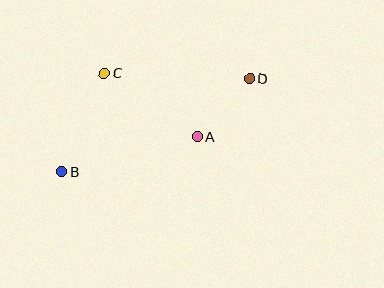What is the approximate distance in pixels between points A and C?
The distance between A and C is approximately 112 pixels.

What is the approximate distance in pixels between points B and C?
The distance between B and C is approximately 107 pixels.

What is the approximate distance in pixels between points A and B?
The distance between A and B is approximately 141 pixels.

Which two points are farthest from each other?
Points B and D are farthest from each other.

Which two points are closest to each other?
Points A and D are closest to each other.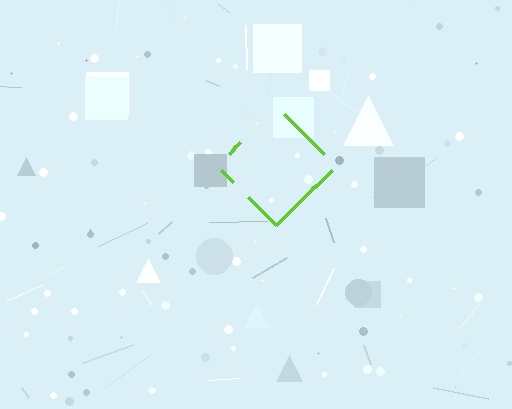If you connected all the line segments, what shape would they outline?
They would outline a diamond.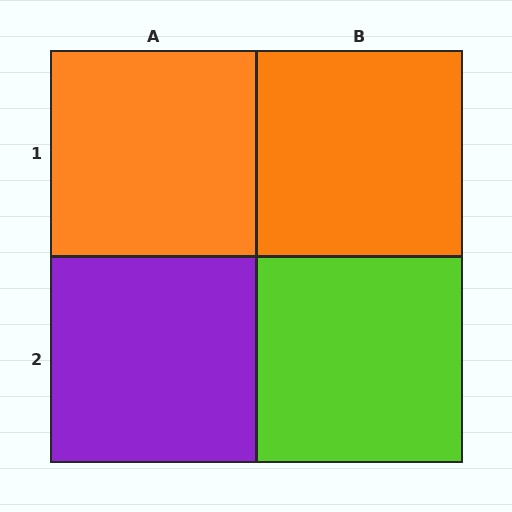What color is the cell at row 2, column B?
Lime.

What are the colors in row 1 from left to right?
Orange, orange.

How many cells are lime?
1 cell is lime.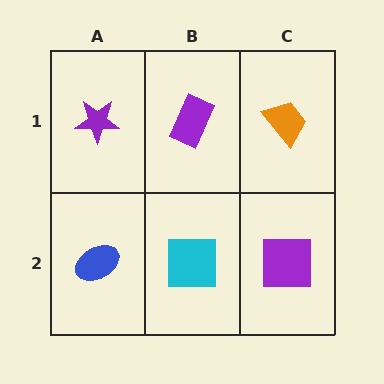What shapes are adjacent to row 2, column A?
A purple star (row 1, column A), a cyan square (row 2, column B).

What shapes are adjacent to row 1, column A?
A blue ellipse (row 2, column A), a purple rectangle (row 1, column B).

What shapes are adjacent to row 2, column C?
An orange trapezoid (row 1, column C), a cyan square (row 2, column B).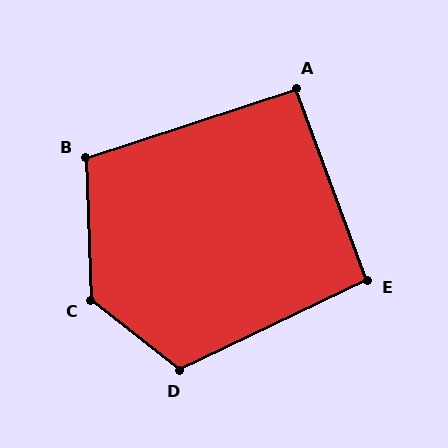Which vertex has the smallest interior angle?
A, at approximately 92 degrees.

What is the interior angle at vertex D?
Approximately 116 degrees (obtuse).